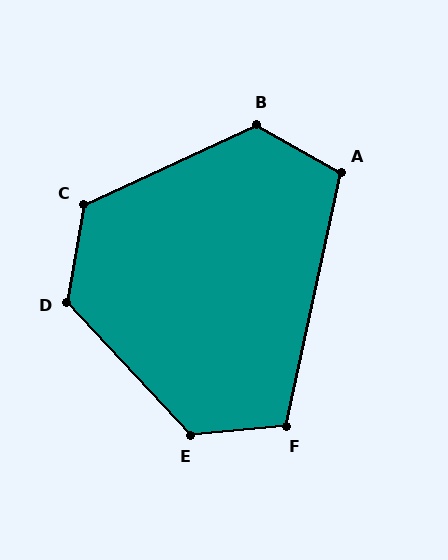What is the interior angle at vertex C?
Approximately 125 degrees (obtuse).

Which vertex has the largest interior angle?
E, at approximately 128 degrees.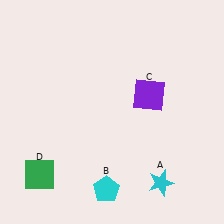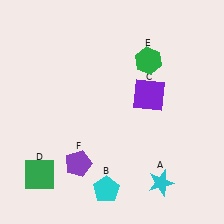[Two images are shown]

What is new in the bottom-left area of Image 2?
A purple pentagon (F) was added in the bottom-left area of Image 2.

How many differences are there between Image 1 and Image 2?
There are 2 differences between the two images.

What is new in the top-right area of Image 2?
A green hexagon (E) was added in the top-right area of Image 2.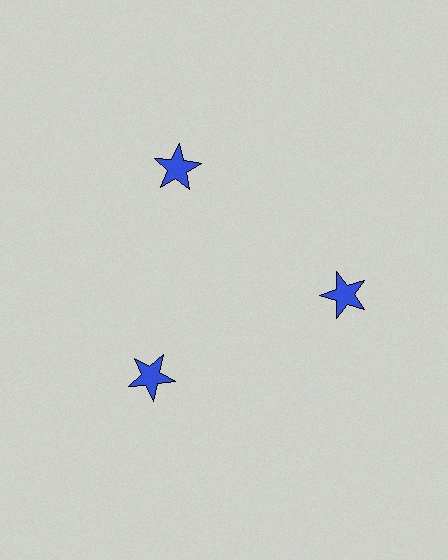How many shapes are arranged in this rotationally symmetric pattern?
There are 3 shapes, arranged in 3 groups of 1.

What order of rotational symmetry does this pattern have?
This pattern has 3-fold rotational symmetry.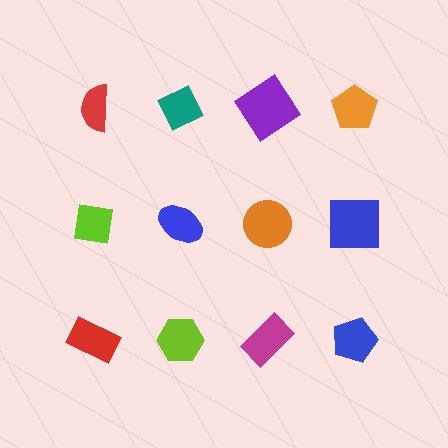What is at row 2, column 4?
A blue square.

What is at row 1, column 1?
A red semicircle.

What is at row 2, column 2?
A blue ellipse.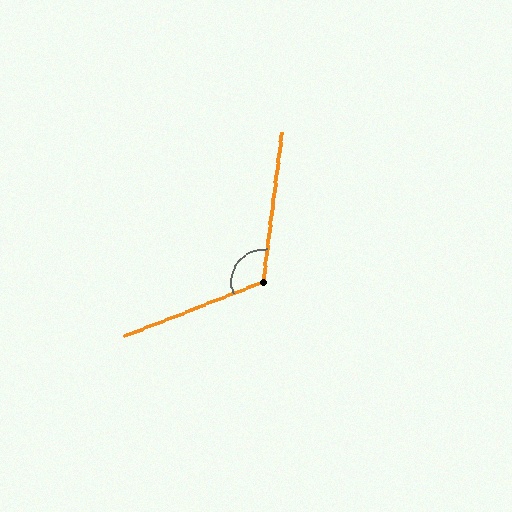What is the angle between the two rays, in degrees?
Approximately 118 degrees.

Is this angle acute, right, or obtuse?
It is obtuse.